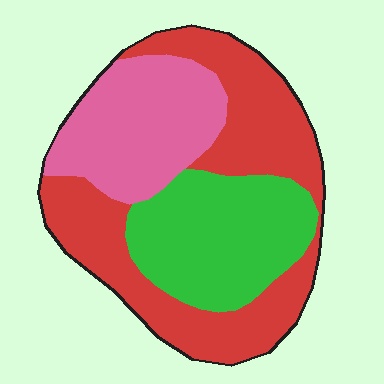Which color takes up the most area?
Red, at roughly 45%.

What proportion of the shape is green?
Green takes up between a sixth and a third of the shape.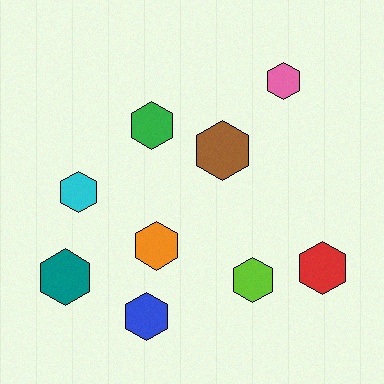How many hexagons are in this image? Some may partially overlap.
There are 9 hexagons.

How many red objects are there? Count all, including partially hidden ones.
There is 1 red object.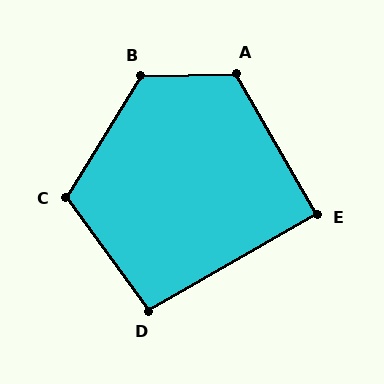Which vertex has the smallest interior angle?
E, at approximately 90 degrees.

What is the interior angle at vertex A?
Approximately 118 degrees (obtuse).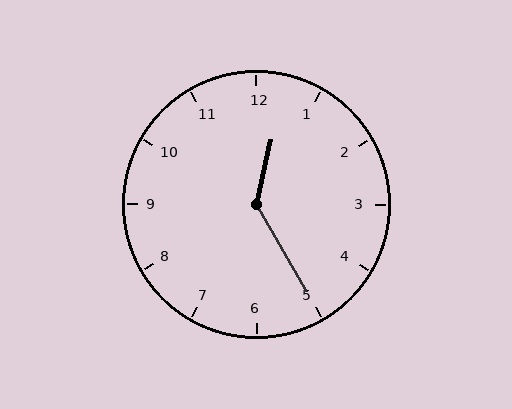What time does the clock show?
12:25.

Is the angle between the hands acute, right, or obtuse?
It is obtuse.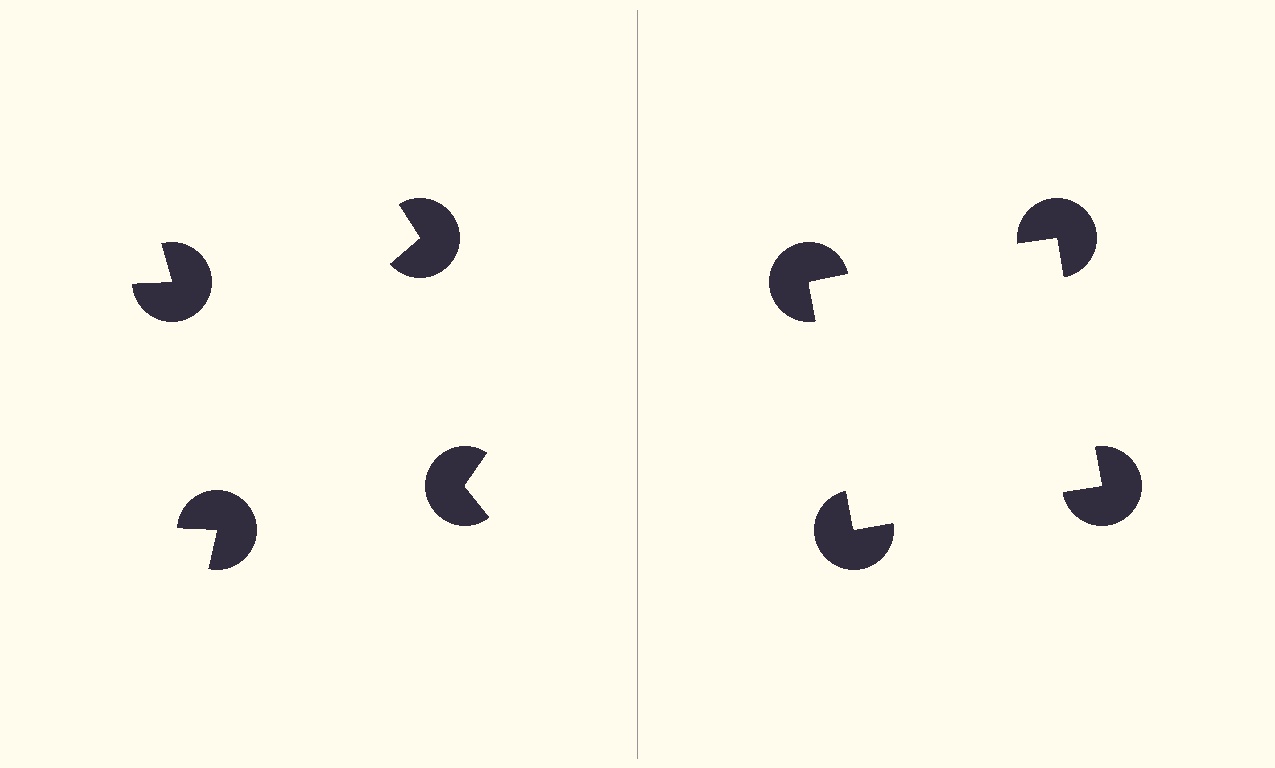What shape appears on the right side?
An illusory square.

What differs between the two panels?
The pac-man discs are positioned identically on both sides; only the wedge orientations differ. On the right they align to a square; on the left they are misaligned.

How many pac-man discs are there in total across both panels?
8 — 4 on each side.